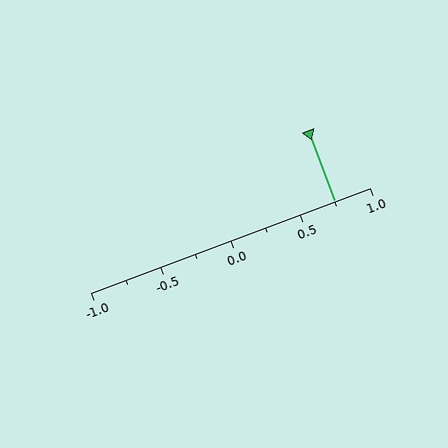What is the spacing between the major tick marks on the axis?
The major ticks are spaced 0.5 apart.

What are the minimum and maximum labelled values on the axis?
The axis runs from -1.0 to 1.0.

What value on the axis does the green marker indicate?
The marker indicates approximately 0.75.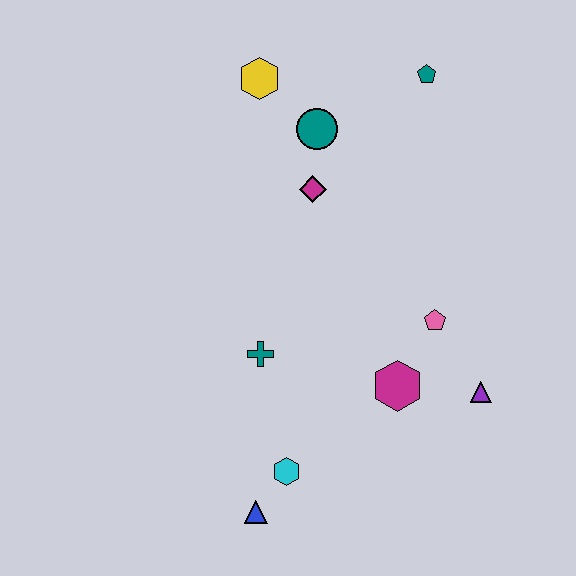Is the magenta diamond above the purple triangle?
Yes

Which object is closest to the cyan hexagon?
The blue triangle is closest to the cyan hexagon.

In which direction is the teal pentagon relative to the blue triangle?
The teal pentagon is above the blue triangle.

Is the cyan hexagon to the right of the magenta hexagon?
No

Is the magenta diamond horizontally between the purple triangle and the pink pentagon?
No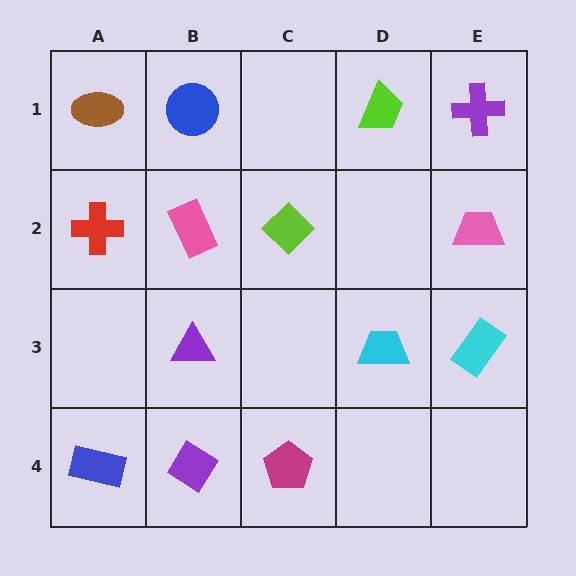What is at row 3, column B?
A purple triangle.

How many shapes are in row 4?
3 shapes.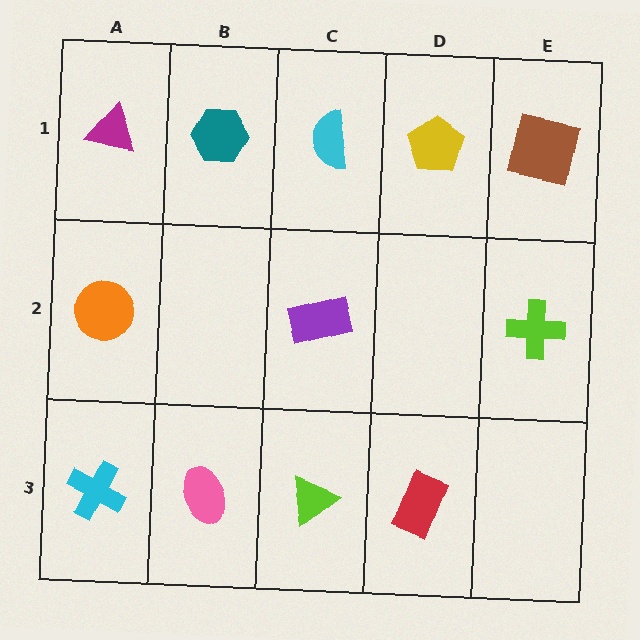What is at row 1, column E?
A brown square.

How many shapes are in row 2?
3 shapes.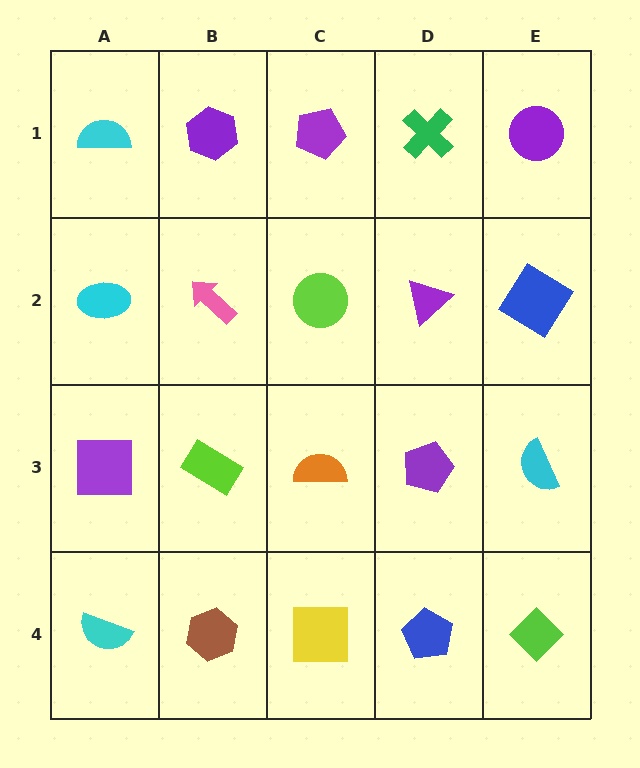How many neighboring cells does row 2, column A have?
3.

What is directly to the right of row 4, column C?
A blue pentagon.